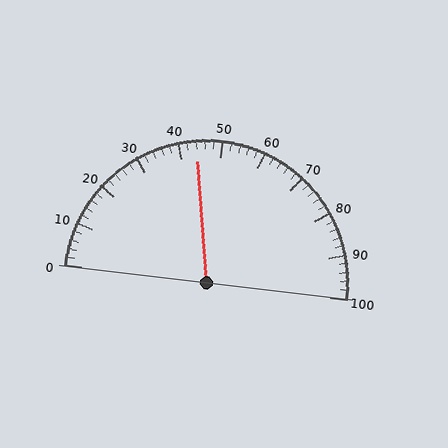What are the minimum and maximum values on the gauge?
The gauge ranges from 0 to 100.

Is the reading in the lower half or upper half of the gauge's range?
The reading is in the lower half of the range (0 to 100).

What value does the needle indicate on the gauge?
The needle indicates approximately 44.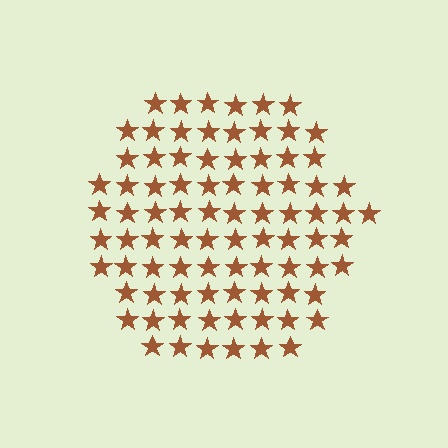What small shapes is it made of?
It is made of small stars.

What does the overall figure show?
The overall figure shows a hexagon.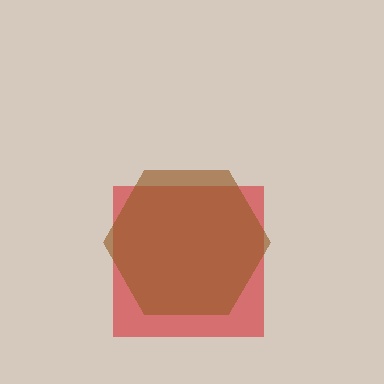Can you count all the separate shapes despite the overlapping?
Yes, there are 2 separate shapes.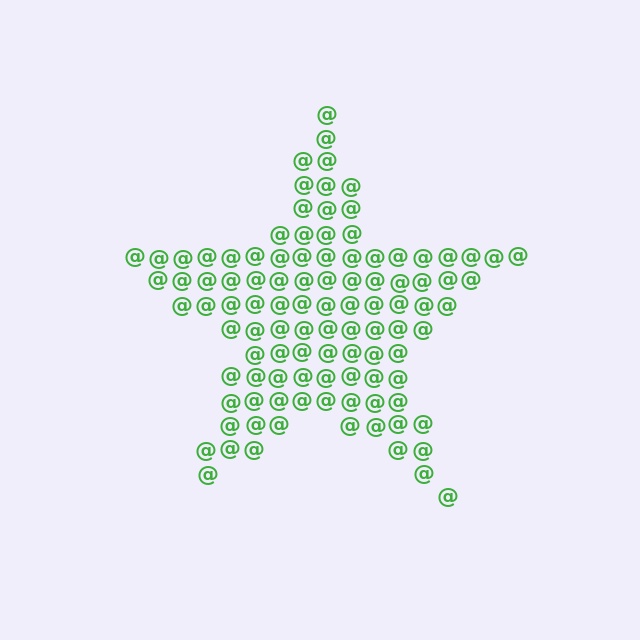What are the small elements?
The small elements are at signs.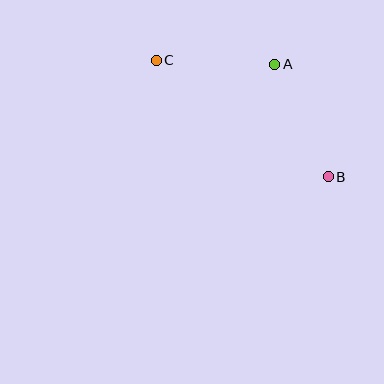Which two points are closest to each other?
Points A and C are closest to each other.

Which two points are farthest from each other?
Points B and C are farthest from each other.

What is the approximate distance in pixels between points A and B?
The distance between A and B is approximately 125 pixels.